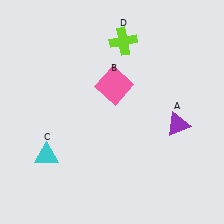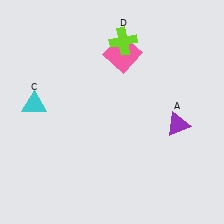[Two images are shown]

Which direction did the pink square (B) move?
The pink square (B) moved up.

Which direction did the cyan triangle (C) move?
The cyan triangle (C) moved up.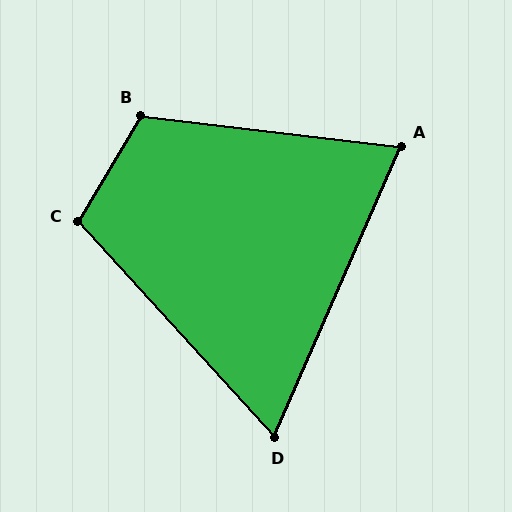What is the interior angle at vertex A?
Approximately 73 degrees (acute).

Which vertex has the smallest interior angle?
D, at approximately 66 degrees.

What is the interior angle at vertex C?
Approximately 107 degrees (obtuse).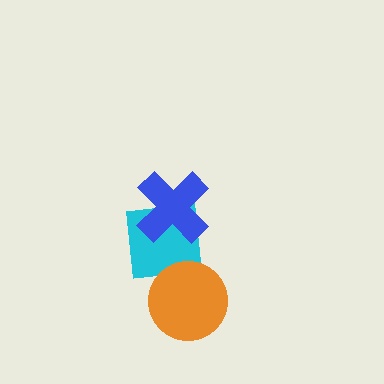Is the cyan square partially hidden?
Yes, it is partially covered by another shape.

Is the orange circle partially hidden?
No, no other shape covers it.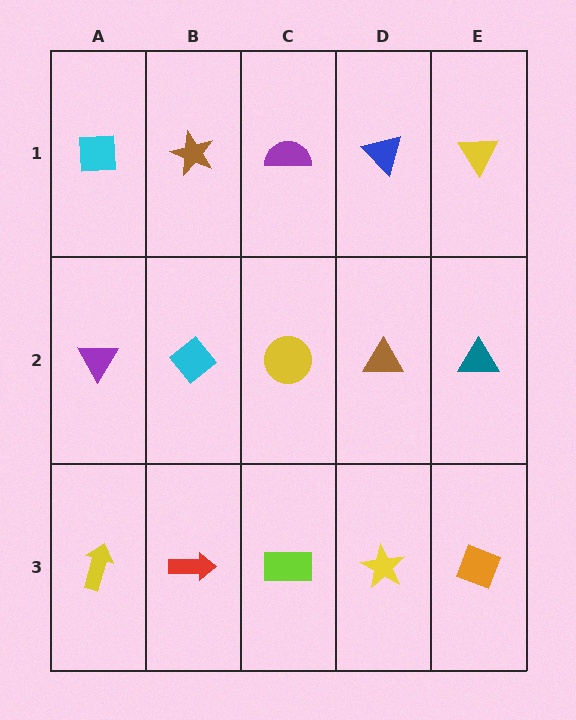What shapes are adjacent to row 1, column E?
A teal triangle (row 2, column E), a blue triangle (row 1, column D).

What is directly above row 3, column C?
A yellow circle.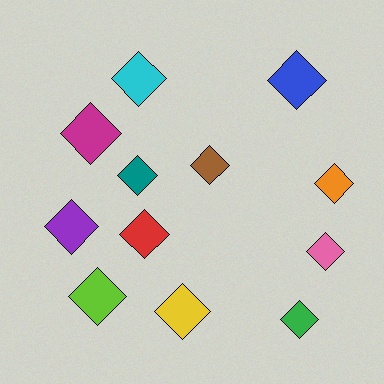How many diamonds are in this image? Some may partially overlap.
There are 12 diamonds.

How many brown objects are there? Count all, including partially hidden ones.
There is 1 brown object.